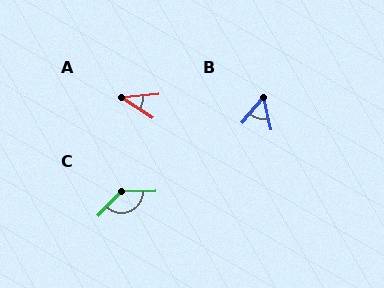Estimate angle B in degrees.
Approximately 54 degrees.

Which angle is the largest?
C, at approximately 135 degrees.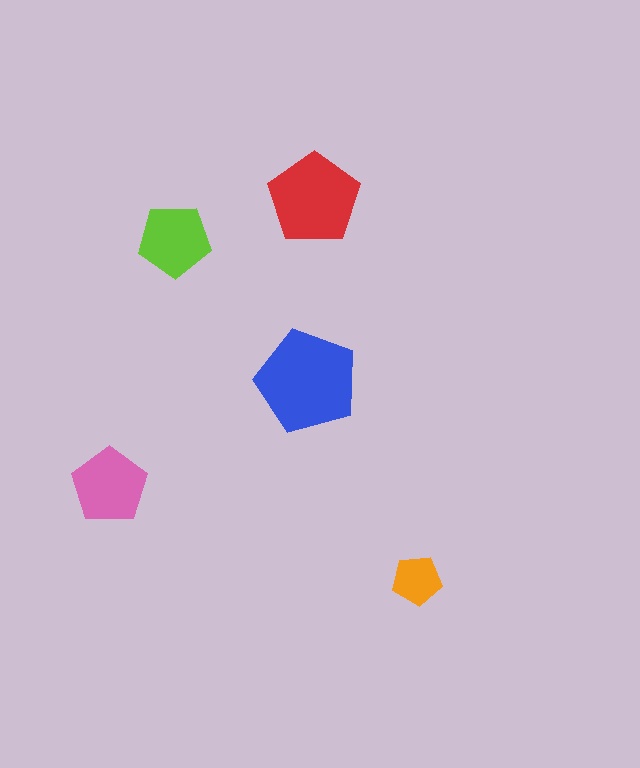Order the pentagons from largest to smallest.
the blue one, the red one, the pink one, the lime one, the orange one.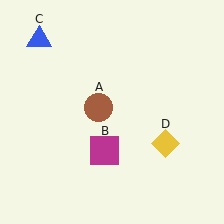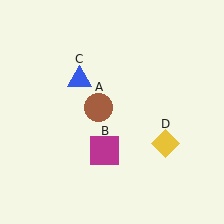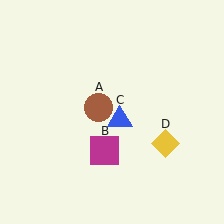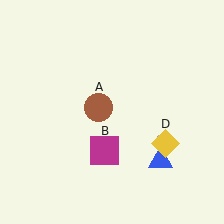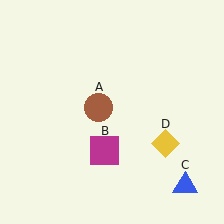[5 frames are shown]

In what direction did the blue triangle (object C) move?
The blue triangle (object C) moved down and to the right.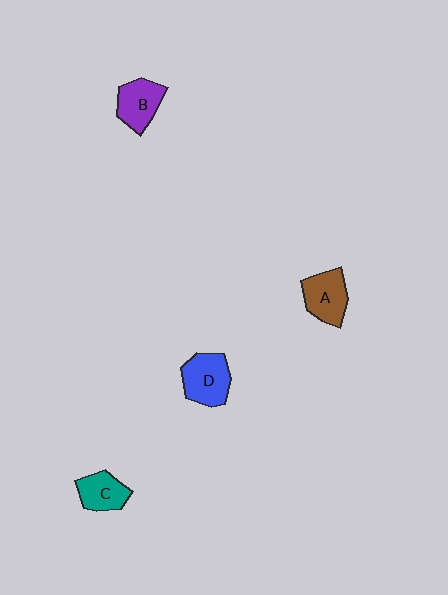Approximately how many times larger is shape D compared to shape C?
Approximately 1.3 times.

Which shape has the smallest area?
Shape C (teal).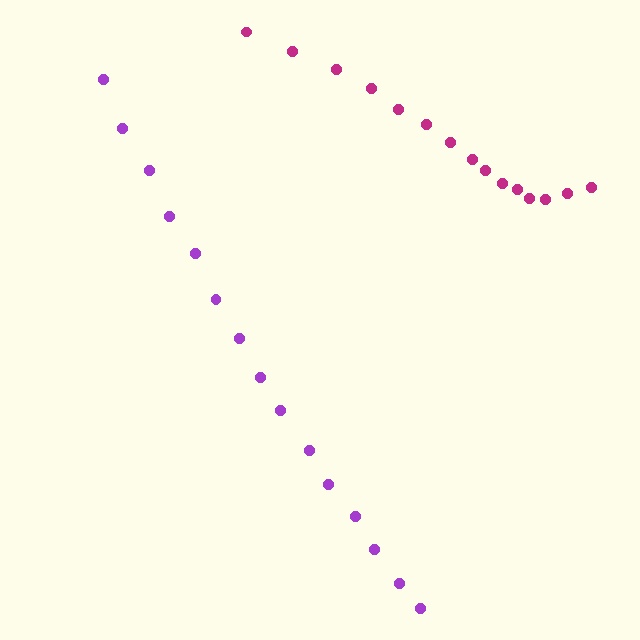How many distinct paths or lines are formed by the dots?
There are 2 distinct paths.